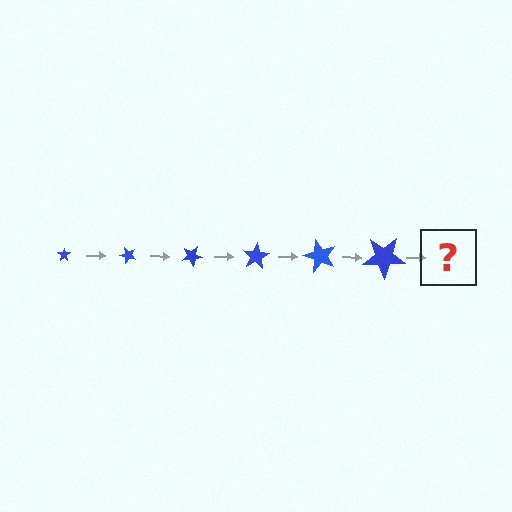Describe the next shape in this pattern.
It should be a star, larger than the previous one and rotated 300 degrees from the start.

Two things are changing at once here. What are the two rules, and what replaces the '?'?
The two rules are that the star grows larger each step and it rotates 50 degrees each step. The '?' should be a star, larger than the previous one and rotated 300 degrees from the start.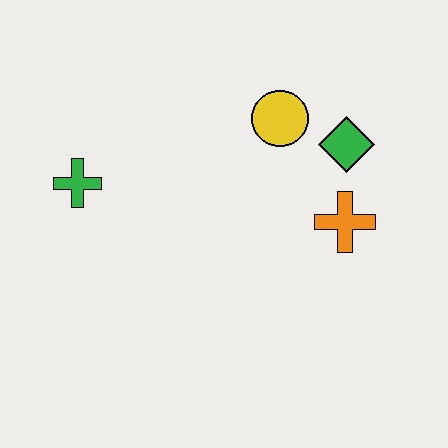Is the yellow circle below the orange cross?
No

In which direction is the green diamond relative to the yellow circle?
The green diamond is to the right of the yellow circle.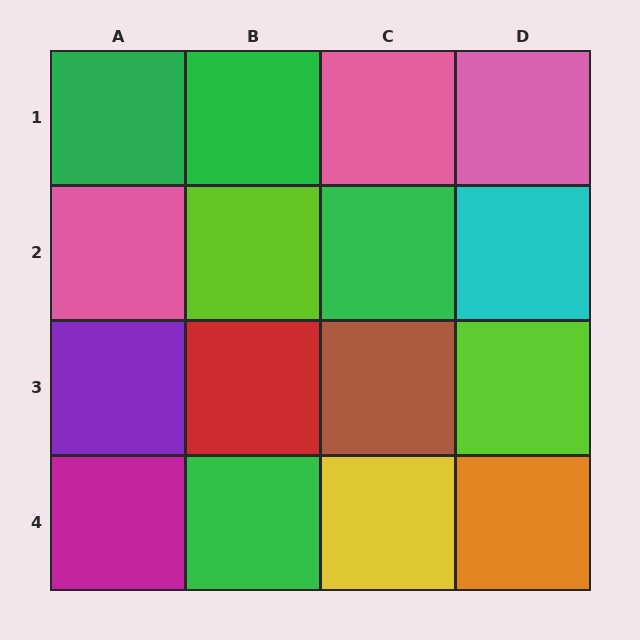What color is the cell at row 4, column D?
Orange.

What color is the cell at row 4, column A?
Magenta.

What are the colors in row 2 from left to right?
Pink, lime, green, cyan.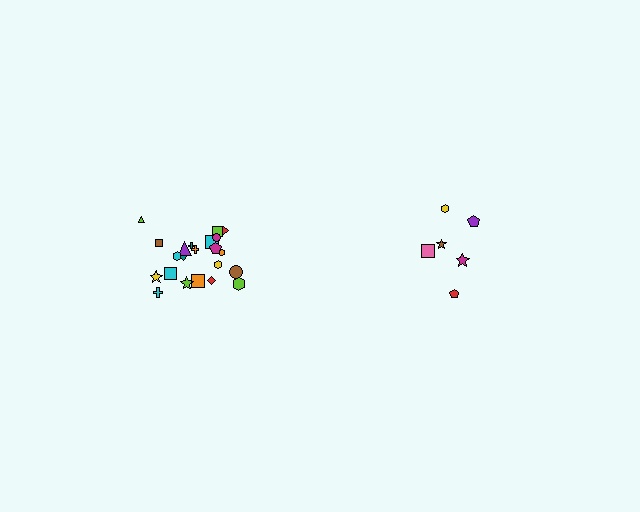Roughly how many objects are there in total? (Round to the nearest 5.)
Roughly 30 objects in total.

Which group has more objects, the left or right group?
The left group.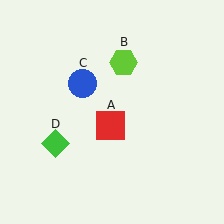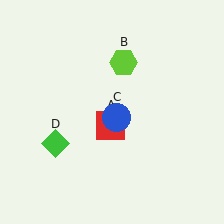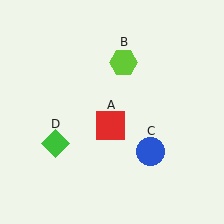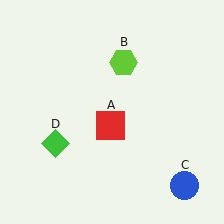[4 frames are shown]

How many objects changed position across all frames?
1 object changed position: blue circle (object C).